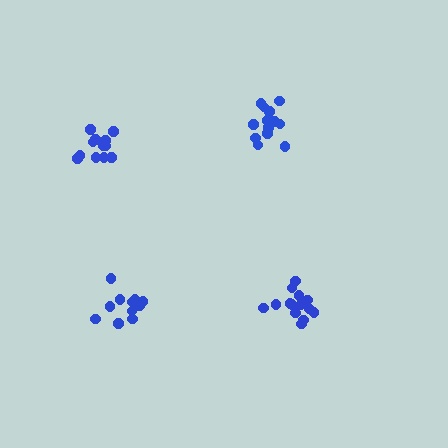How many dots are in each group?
Group 1: 11 dots, Group 2: 14 dots, Group 3: 13 dots, Group 4: 13 dots (51 total).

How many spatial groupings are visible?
There are 4 spatial groupings.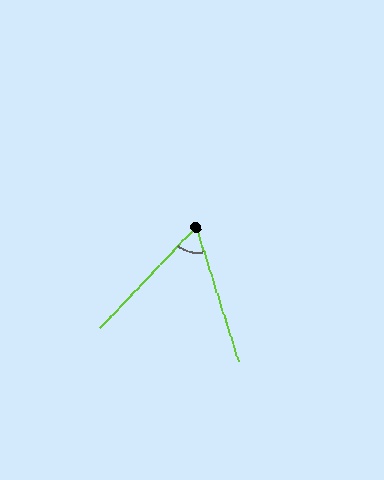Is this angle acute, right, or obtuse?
It is acute.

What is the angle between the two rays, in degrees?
Approximately 61 degrees.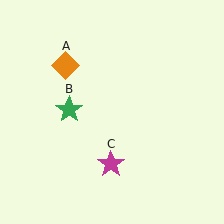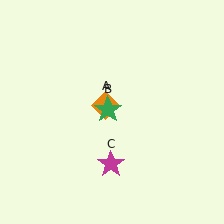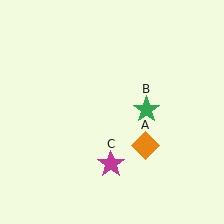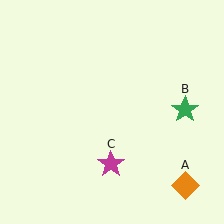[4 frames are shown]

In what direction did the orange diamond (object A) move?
The orange diamond (object A) moved down and to the right.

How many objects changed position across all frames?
2 objects changed position: orange diamond (object A), green star (object B).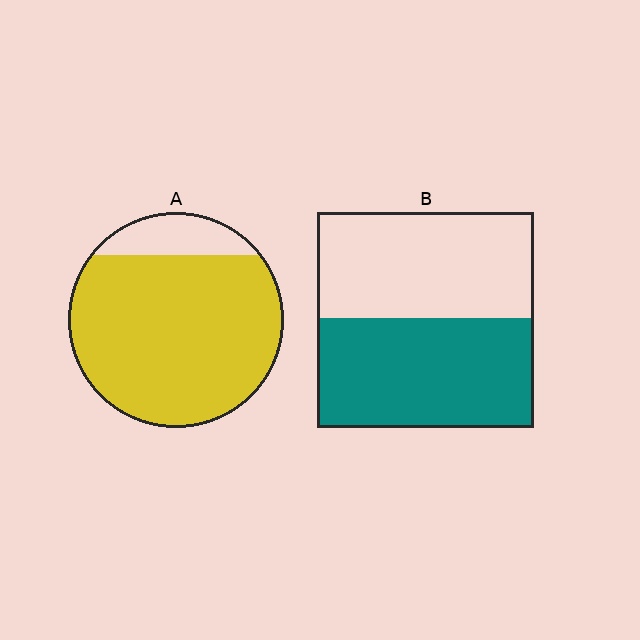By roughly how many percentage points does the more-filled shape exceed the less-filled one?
By roughly 35 percentage points (A over B).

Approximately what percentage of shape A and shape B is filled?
A is approximately 85% and B is approximately 50%.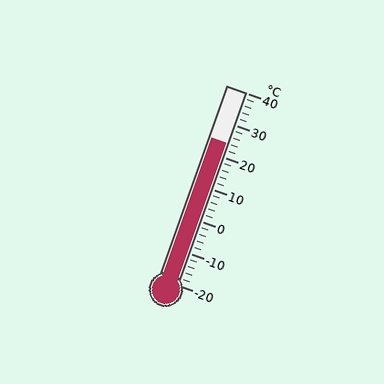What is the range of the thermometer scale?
The thermometer scale ranges from -20°C to 40°C.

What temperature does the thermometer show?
The thermometer shows approximately 24°C.